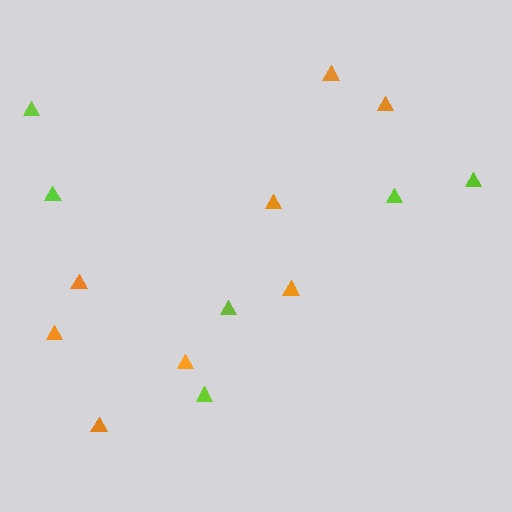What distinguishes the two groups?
There are 2 groups: one group of lime triangles (6) and one group of orange triangles (8).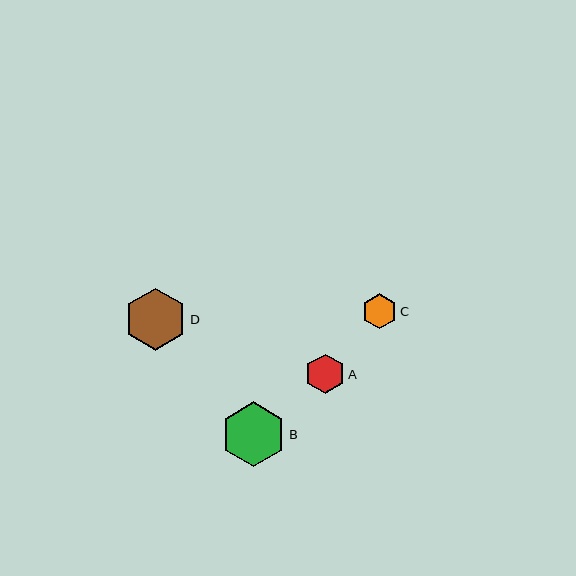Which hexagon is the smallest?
Hexagon C is the smallest with a size of approximately 35 pixels.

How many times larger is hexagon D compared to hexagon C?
Hexagon D is approximately 1.8 times the size of hexagon C.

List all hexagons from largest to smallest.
From largest to smallest: B, D, A, C.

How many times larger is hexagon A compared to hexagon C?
Hexagon A is approximately 1.1 times the size of hexagon C.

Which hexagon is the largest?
Hexagon B is the largest with a size of approximately 65 pixels.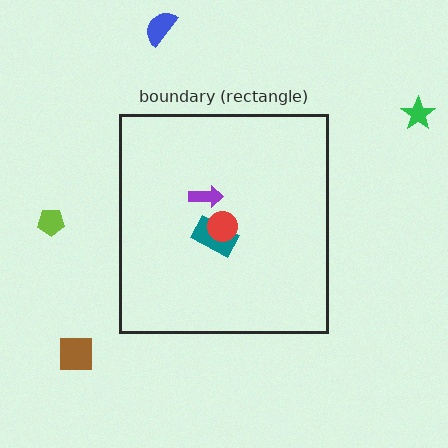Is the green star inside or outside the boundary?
Outside.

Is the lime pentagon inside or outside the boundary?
Outside.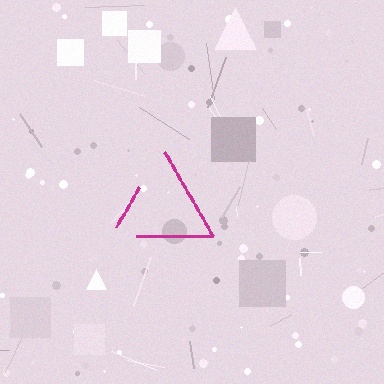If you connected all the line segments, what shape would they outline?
They would outline a triangle.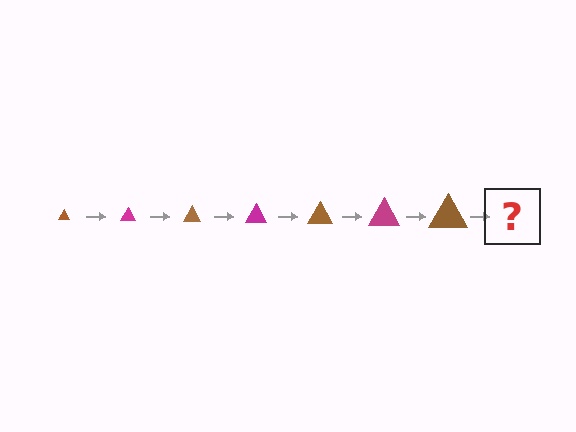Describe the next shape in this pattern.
It should be a magenta triangle, larger than the previous one.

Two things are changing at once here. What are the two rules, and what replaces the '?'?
The two rules are that the triangle grows larger each step and the color cycles through brown and magenta. The '?' should be a magenta triangle, larger than the previous one.